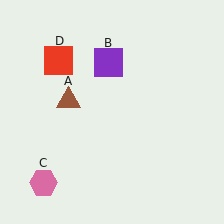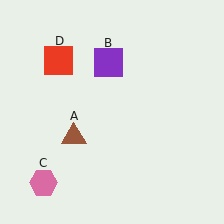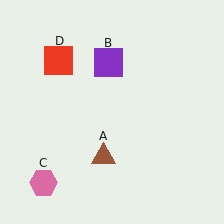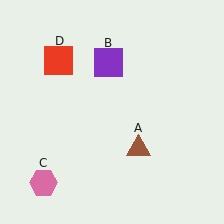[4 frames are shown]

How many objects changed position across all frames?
1 object changed position: brown triangle (object A).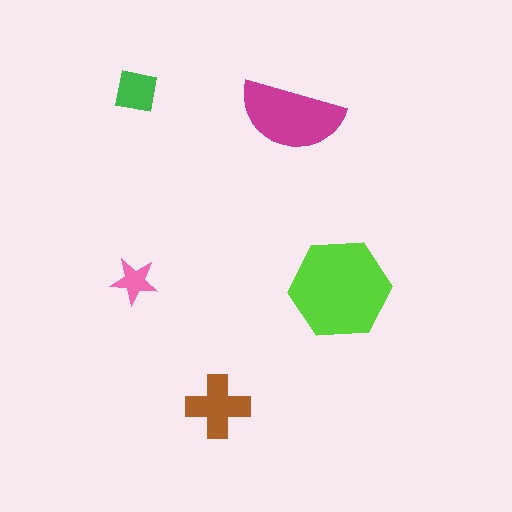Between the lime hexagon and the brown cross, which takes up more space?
The lime hexagon.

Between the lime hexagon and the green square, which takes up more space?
The lime hexagon.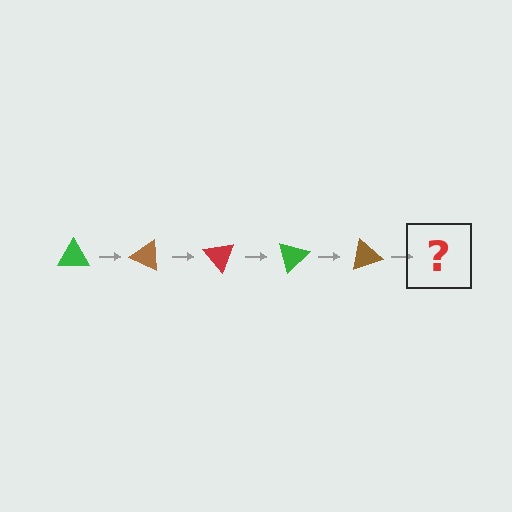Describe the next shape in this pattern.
It should be a red triangle, rotated 125 degrees from the start.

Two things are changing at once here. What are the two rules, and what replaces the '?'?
The two rules are that it rotates 25 degrees each step and the color cycles through green, brown, and red. The '?' should be a red triangle, rotated 125 degrees from the start.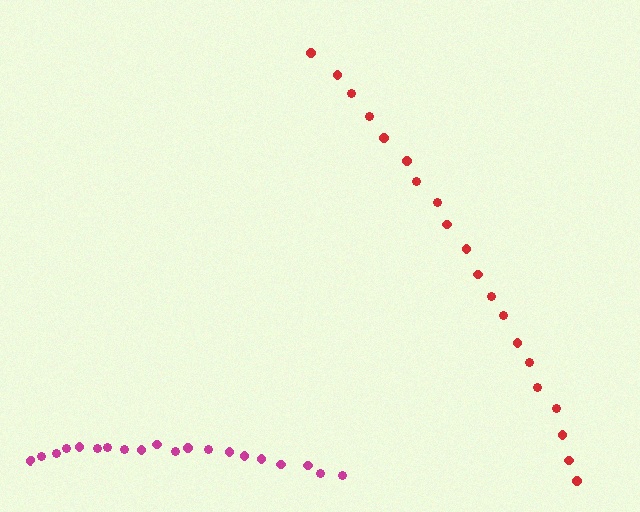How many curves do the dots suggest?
There are 2 distinct paths.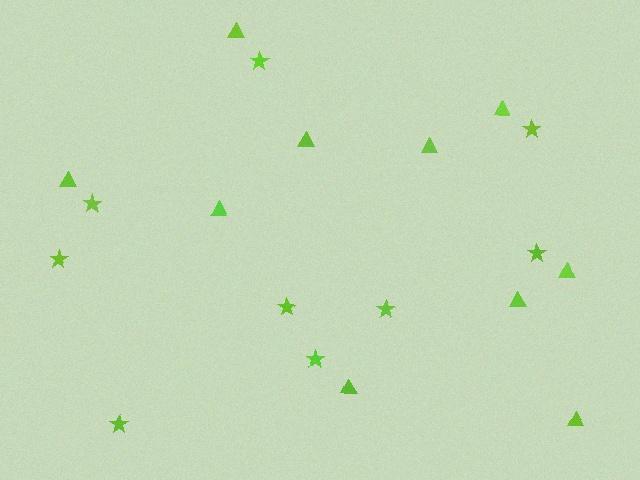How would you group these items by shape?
There are 2 groups: one group of stars (9) and one group of triangles (10).